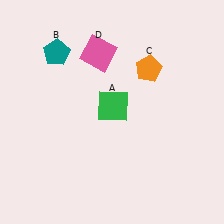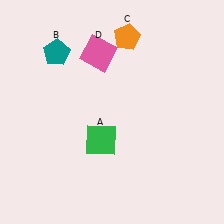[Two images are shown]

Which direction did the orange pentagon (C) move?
The orange pentagon (C) moved up.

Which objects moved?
The objects that moved are: the green square (A), the orange pentagon (C).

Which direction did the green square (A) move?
The green square (A) moved down.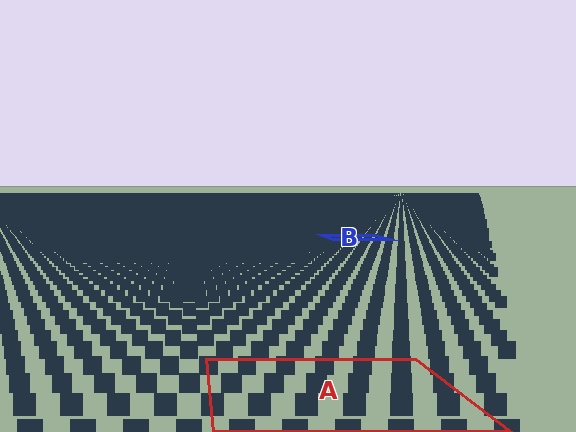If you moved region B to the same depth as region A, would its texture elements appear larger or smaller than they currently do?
They would appear larger. At a closer depth, the same texture elements are projected at a bigger on-screen size.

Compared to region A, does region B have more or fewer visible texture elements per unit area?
Region B has more texture elements per unit area — they are packed more densely because it is farther away.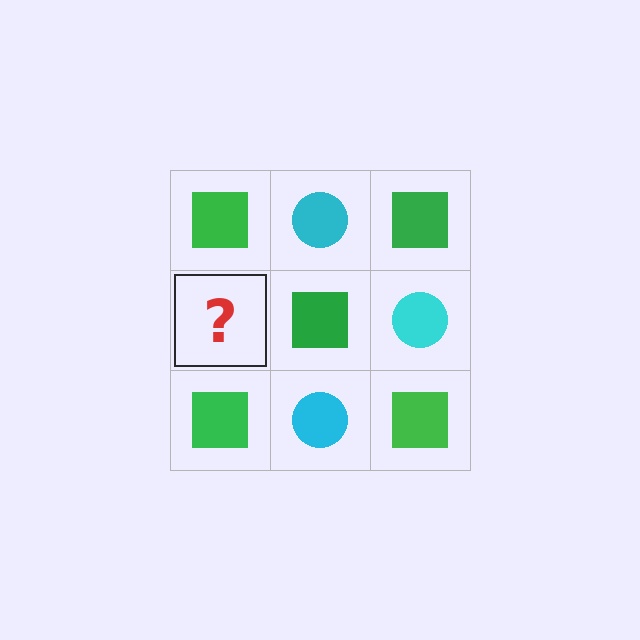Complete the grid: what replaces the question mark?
The question mark should be replaced with a cyan circle.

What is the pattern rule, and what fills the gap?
The rule is that it alternates green square and cyan circle in a checkerboard pattern. The gap should be filled with a cyan circle.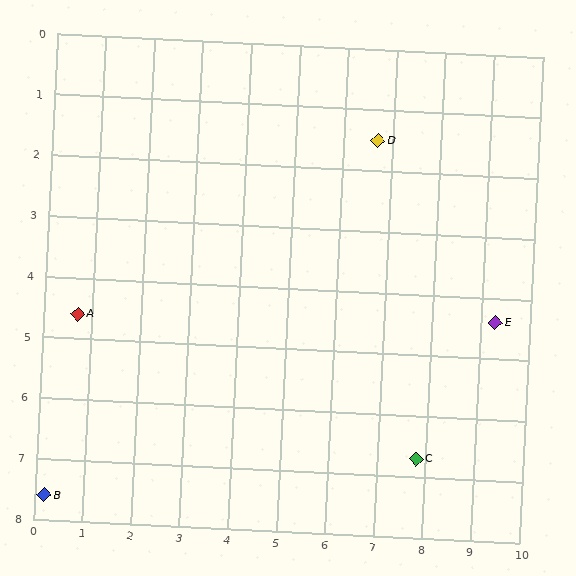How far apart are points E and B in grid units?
Points E and B are about 9.6 grid units apart.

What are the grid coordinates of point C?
Point C is at approximately (7.8, 6.7).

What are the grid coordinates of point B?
Point B is at approximately (0.2, 7.6).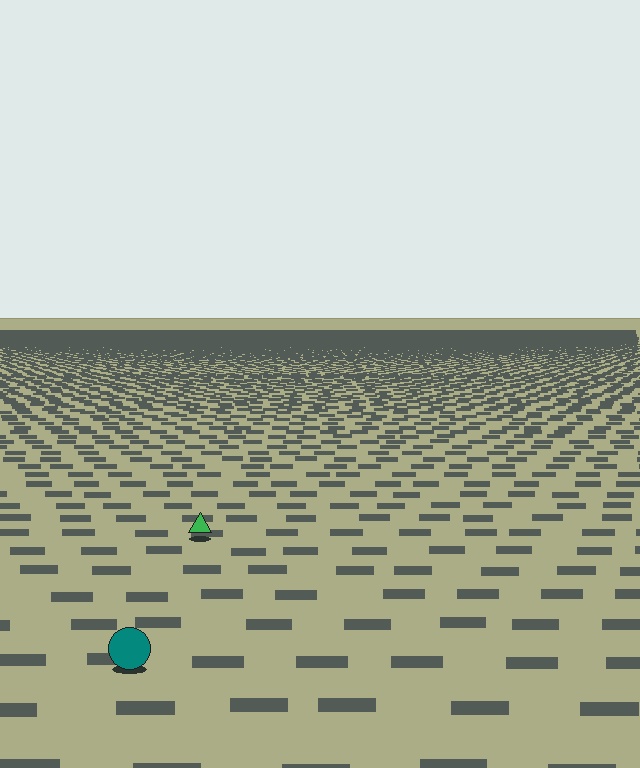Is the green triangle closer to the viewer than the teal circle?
No. The teal circle is closer — you can tell from the texture gradient: the ground texture is coarser near it.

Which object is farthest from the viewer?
The green triangle is farthest from the viewer. It appears smaller and the ground texture around it is denser.